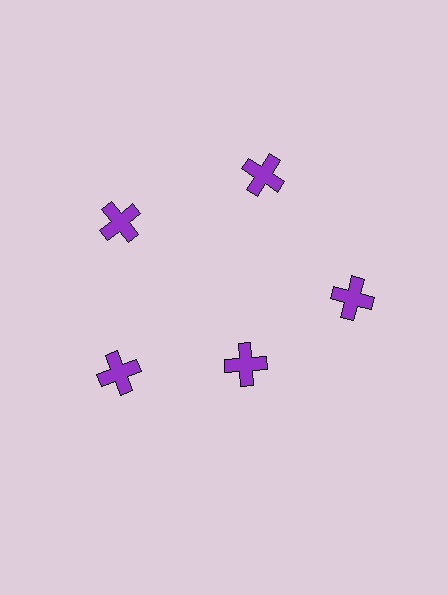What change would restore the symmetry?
The symmetry would be restored by moving it outward, back onto the ring so that all 5 crosses sit at equal angles and equal distance from the center.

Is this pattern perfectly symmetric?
No. The 5 purple crosses are arranged in a ring, but one element near the 5 o'clock position is pulled inward toward the center, breaking the 5-fold rotational symmetry.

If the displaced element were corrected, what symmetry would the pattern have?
It would have 5-fold rotational symmetry — the pattern would map onto itself every 72 degrees.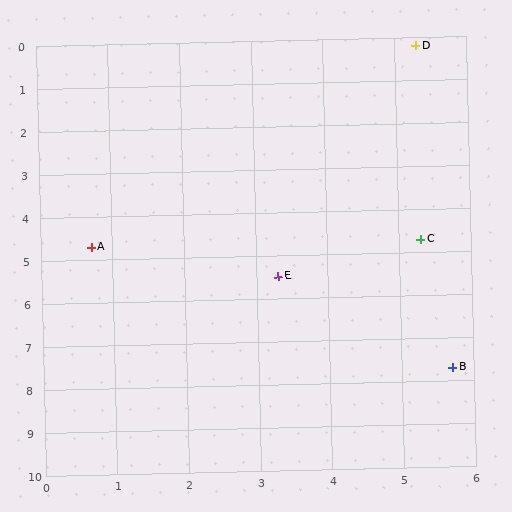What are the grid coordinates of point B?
Point B is at approximately (5.7, 7.7).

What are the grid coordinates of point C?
Point C is at approximately (5.3, 4.7).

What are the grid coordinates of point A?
Point A is at approximately (0.7, 4.7).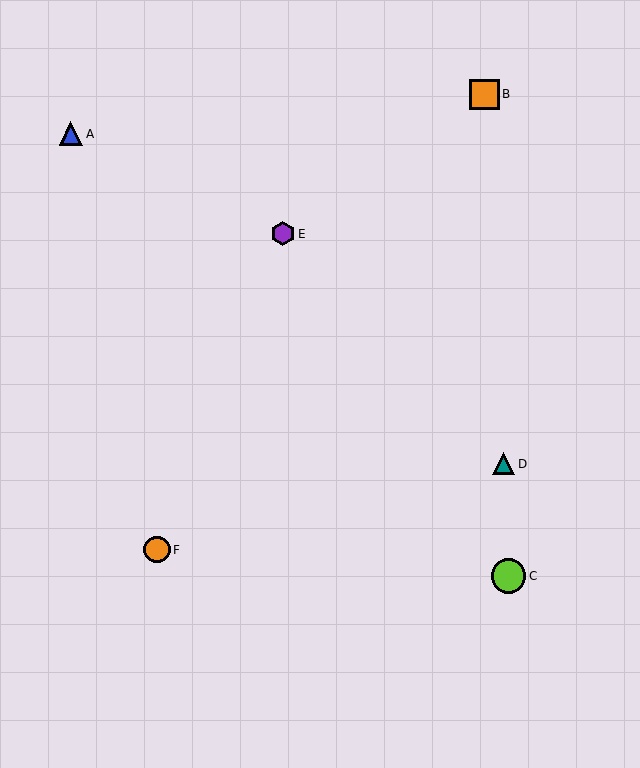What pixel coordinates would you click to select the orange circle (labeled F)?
Click at (157, 550) to select the orange circle F.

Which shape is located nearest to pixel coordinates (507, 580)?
The lime circle (labeled C) at (508, 576) is nearest to that location.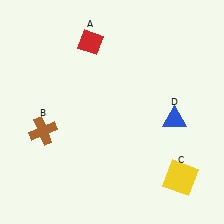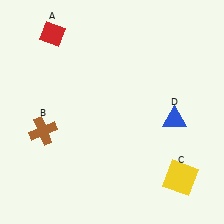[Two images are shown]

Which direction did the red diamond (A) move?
The red diamond (A) moved left.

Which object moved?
The red diamond (A) moved left.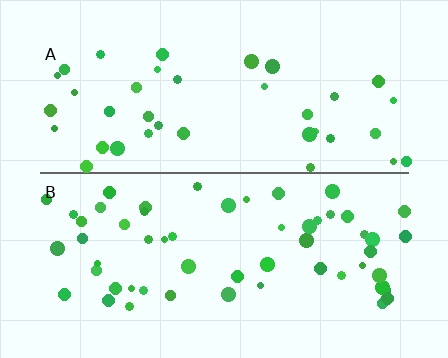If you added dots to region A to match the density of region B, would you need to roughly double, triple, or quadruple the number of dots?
Approximately double.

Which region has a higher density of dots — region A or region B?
B (the bottom).